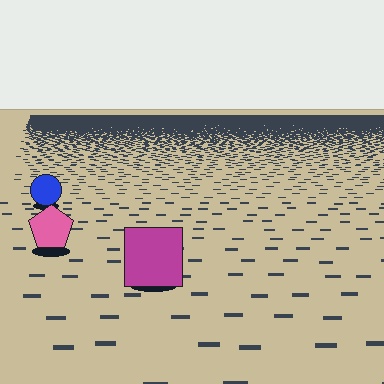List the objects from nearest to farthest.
From nearest to farthest: the magenta square, the pink pentagon, the blue circle.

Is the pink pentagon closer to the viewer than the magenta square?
No. The magenta square is closer — you can tell from the texture gradient: the ground texture is coarser near it.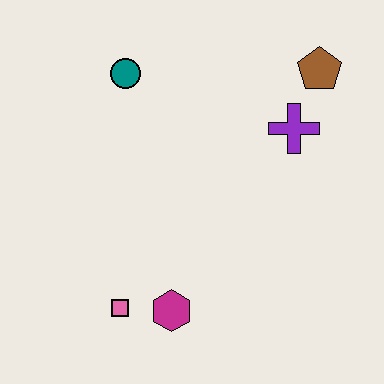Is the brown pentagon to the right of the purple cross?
Yes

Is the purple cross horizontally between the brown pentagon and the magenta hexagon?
Yes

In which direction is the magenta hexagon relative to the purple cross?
The magenta hexagon is below the purple cross.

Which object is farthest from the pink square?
The brown pentagon is farthest from the pink square.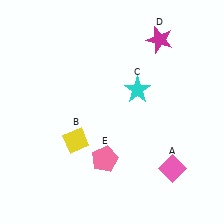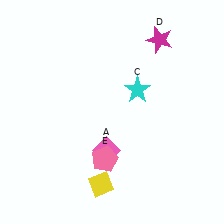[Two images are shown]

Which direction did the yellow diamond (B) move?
The yellow diamond (B) moved down.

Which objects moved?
The objects that moved are: the pink diamond (A), the yellow diamond (B).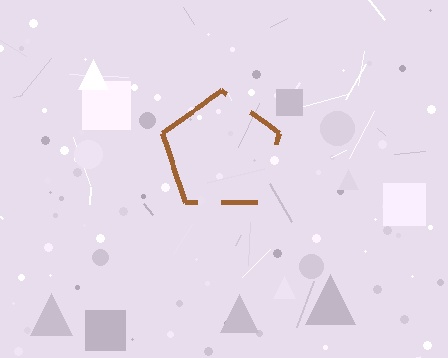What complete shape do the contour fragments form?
The contour fragments form a pentagon.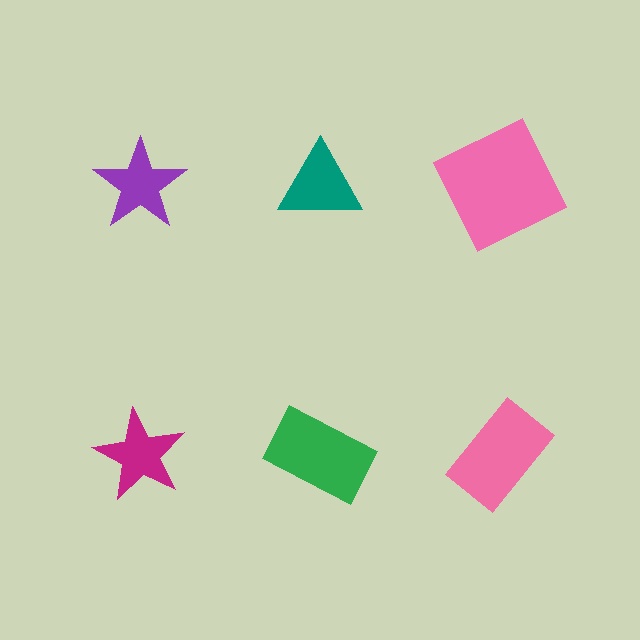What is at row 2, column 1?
A magenta star.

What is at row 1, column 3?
A pink square.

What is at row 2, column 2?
A green rectangle.